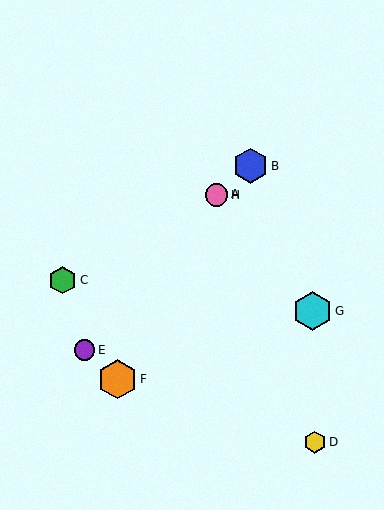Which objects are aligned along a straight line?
Objects A, B, H are aligned along a straight line.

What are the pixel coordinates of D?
Object D is at (315, 442).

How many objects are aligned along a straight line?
3 objects (A, B, H) are aligned along a straight line.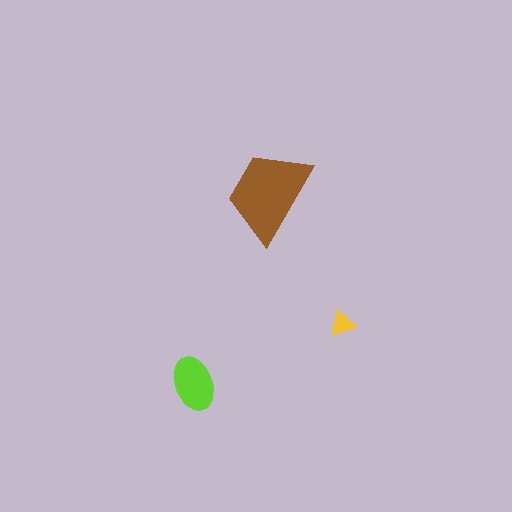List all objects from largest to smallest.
The brown trapezoid, the lime ellipse, the yellow triangle.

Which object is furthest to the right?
The yellow triangle is rightmost.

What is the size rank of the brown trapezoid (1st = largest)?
1st.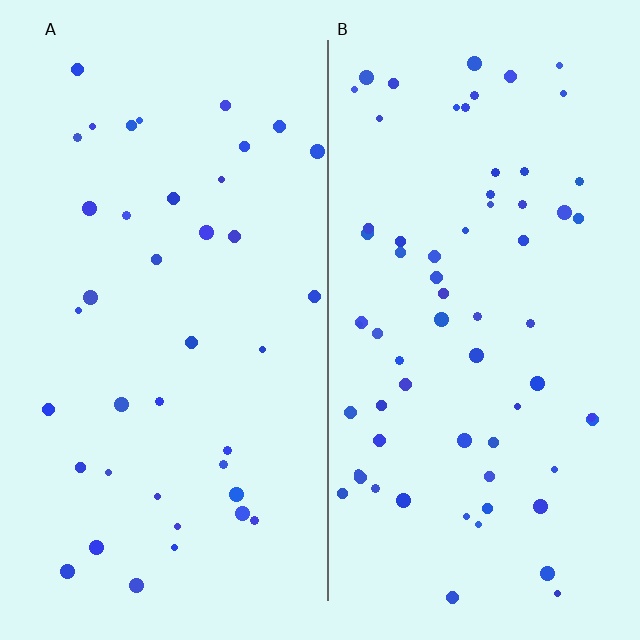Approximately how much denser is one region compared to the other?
Approximately 1.7× — region B over region A.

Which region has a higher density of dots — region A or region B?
B (the right).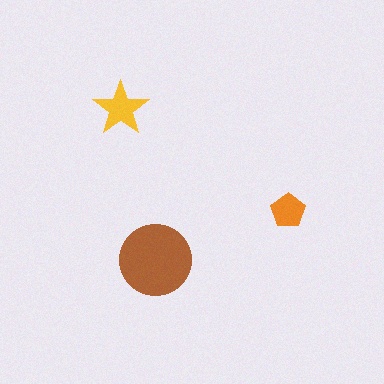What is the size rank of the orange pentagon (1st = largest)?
3rd.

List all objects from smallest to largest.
The orange pentagon, the yellow star, the brown circle.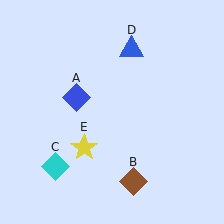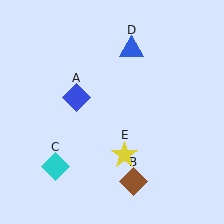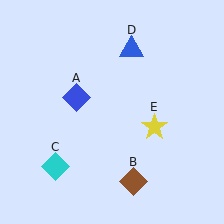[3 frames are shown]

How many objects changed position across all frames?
1 object changed position: yellow star (object E).